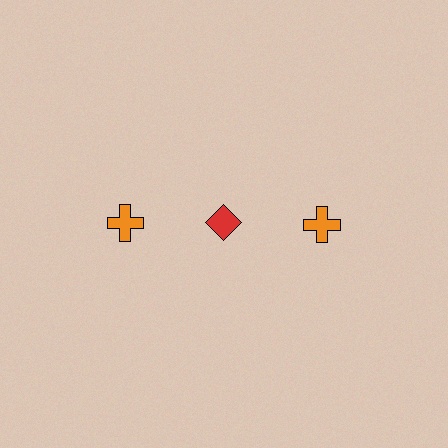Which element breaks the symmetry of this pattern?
The red diamond in the top row, second from left column breaks the symmetry. All other shapes are orange crosses.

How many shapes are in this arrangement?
There are 3 shapes arranged in a grid pattern.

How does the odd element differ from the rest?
It differs in both color (red instead of orange) and shape (diamond instead of cross).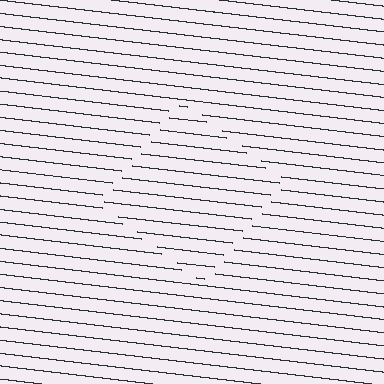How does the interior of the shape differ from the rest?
The interior of the shape contains the same grating, shifted by half a period — the contour is defined by the phase discontinuity where line-ends from the inner and outer gratings abut.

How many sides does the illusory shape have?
4 sides — the line-ends trace a square.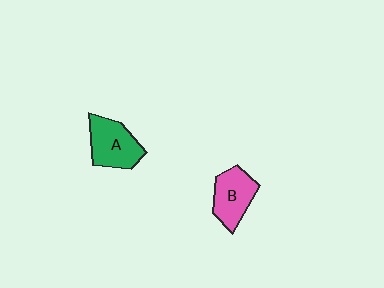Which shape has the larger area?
Shape A (green).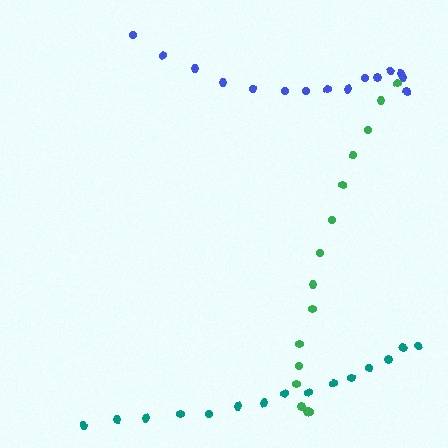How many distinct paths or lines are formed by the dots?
There are 3 distinct paths.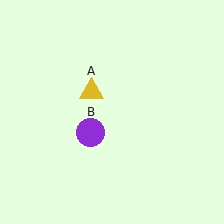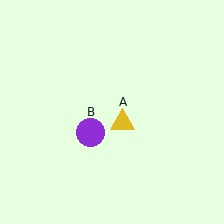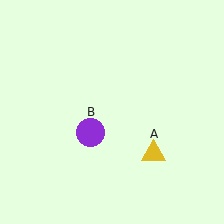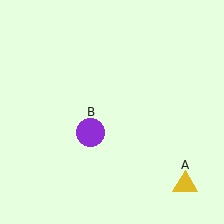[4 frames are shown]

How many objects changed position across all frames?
1 object changed position: yellow triangle (object A).